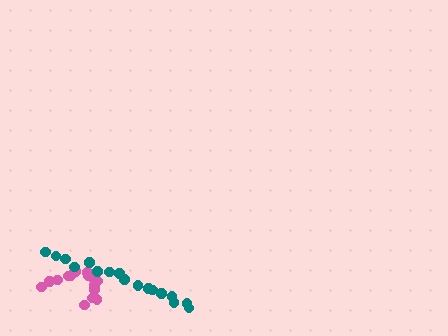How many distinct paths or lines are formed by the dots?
There are 2 distinct paths.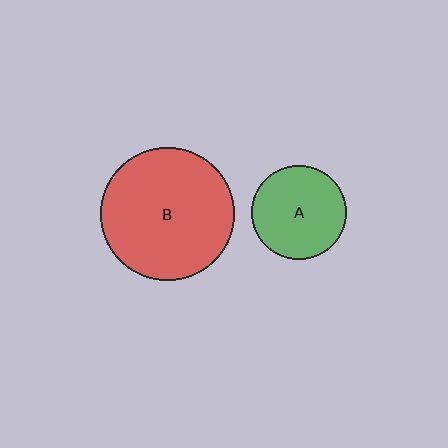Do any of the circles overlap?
No, none of the circles overlap.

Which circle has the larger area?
Circle B (red).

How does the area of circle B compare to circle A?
Approximately 2.0 times.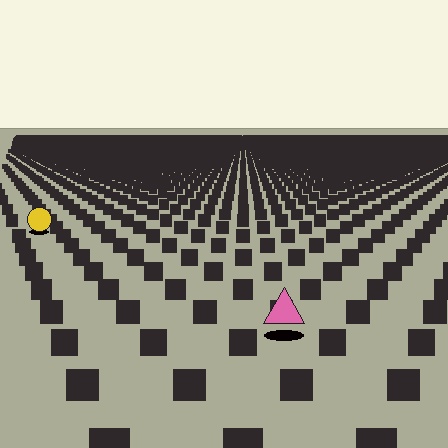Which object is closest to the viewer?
The pink triangle is closest. The texture marks near it are larger and more spread out.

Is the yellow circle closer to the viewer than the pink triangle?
No. The pink triangle is closer — you can tell from the texture gradient: the ground texture is coarser near it.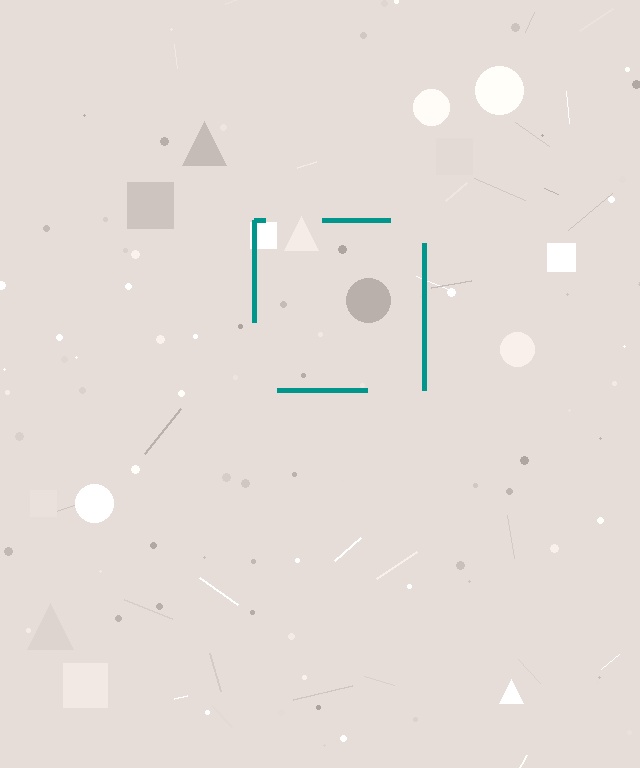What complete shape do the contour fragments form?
The contour fragments form a square.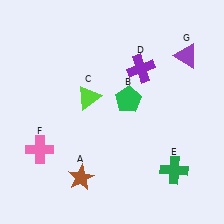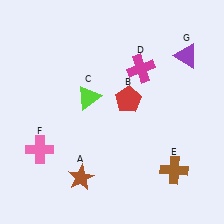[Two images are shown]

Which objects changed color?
B changed from green to red. D changed from purple to magenta. E changed from green to brown.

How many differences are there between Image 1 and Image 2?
There are 3 differences between the two images.